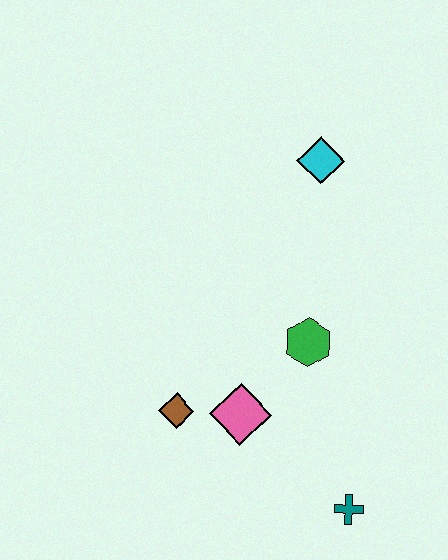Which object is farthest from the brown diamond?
The cyan diamond is farthest from the brown diamond.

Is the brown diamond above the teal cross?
Yes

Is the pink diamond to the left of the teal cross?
Yes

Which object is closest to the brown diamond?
The pink diamond is closest to the brown diamond.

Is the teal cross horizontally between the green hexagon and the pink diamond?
No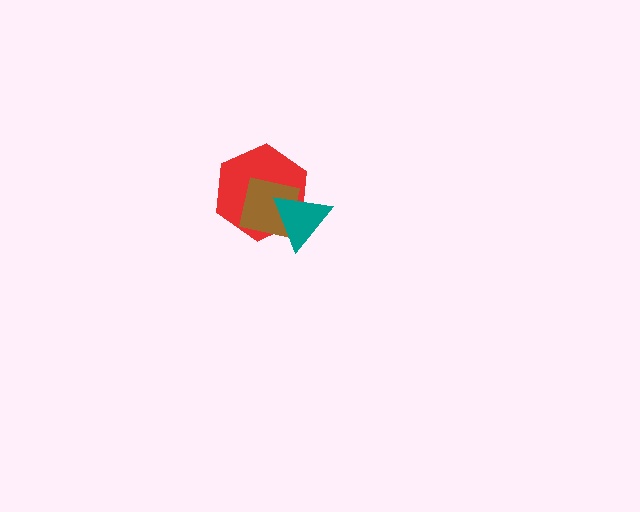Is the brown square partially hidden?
Yes, it is partially covered by another shape.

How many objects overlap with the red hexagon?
2 objects overlap with the red hexagon.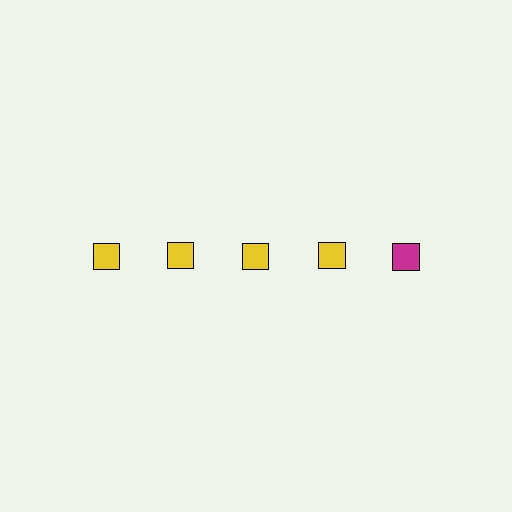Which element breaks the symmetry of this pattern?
The magenta square in the top row, rightmost column breaks the symmetry. All other shapes are yellow squares.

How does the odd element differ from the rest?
It has a different color: magenta instead of yellow.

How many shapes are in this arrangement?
There are 5 shapes arranged in a grid pattern.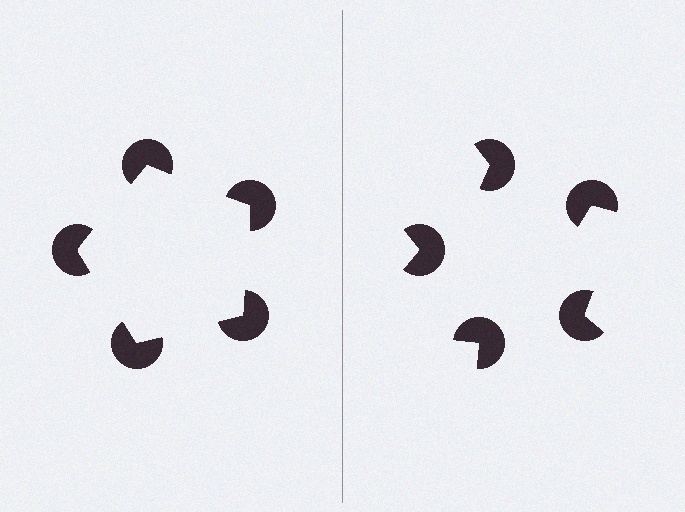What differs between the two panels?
The pac-man discs are positioned identically on both sides; only the wedge orientations differ. On the left they align to a pentagon; on the right they are misaligned.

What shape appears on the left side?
An illusory pentagon.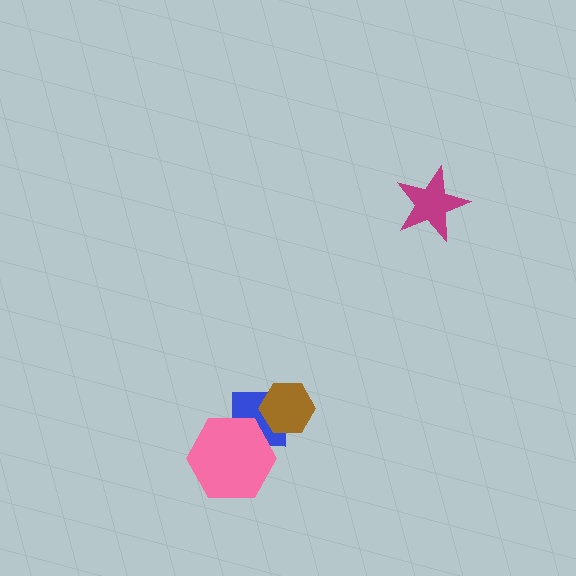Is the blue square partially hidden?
Yes, it is partially covered by another shape.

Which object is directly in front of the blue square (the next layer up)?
The pink hexagon is directly in front of the blue square.